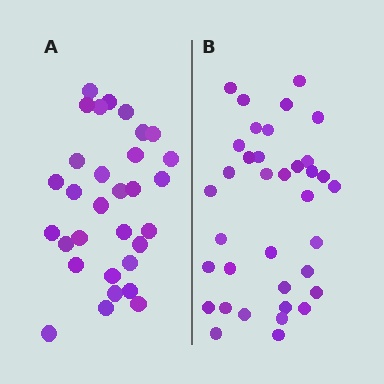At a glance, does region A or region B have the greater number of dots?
Region B (the right region) has more dots.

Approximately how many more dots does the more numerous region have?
Region B has about 5 more dots than region A.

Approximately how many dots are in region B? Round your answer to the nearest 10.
About 40 dots. (The exact count is 36, which rounds to 40.)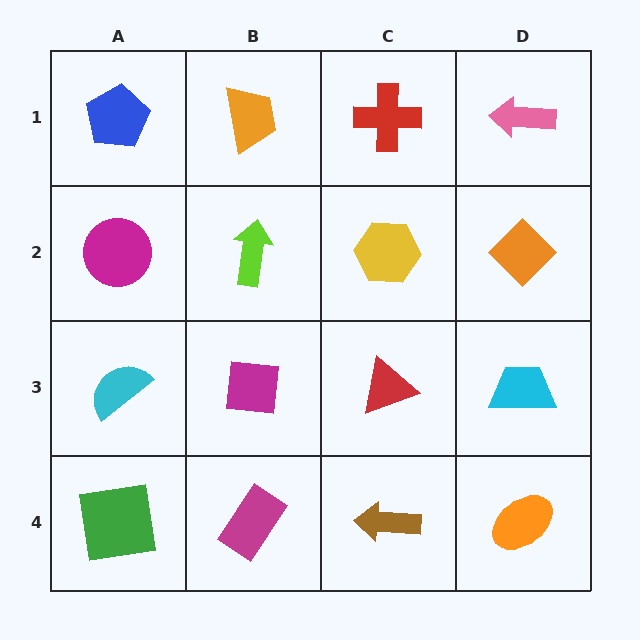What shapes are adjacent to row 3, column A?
A magenta circle (row 2, column A), a green square (row 4, column A), a magenta square (row 3, column B).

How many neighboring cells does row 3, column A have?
3.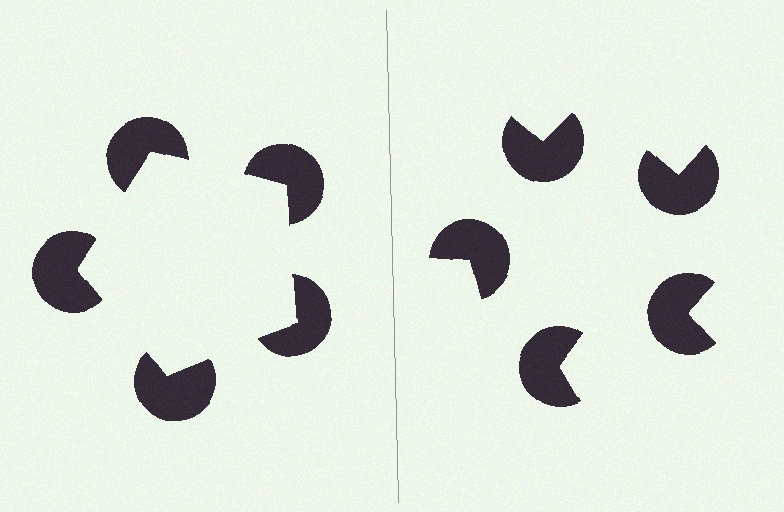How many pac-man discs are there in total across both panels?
10 — 5 on each side.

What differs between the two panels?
The pac-man discs are positioned identically on both sides; only the wedge orientations differ. On the left they align to a pentagon; on the right they are misaligned.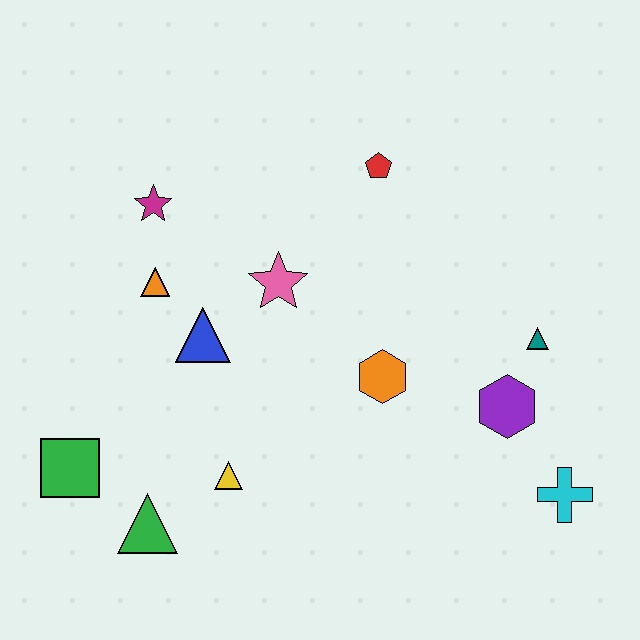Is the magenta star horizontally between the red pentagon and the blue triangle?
No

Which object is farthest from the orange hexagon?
The green square is farthest from the orange hexagon.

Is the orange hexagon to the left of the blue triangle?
No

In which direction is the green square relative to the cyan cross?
The green square is to the left of the cyan cross.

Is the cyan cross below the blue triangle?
Yes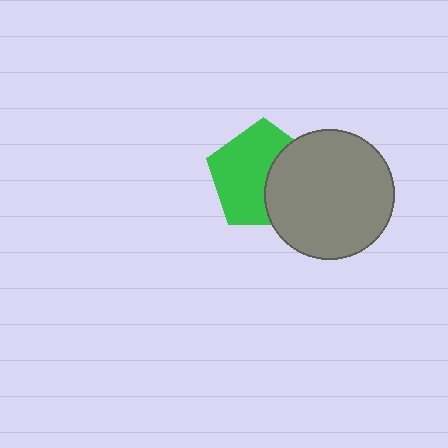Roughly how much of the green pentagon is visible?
About half of it is visible (roughly 61%).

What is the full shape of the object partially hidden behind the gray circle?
The partially hidden object is a green pentagon.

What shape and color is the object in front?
The object in front is a gray circle.